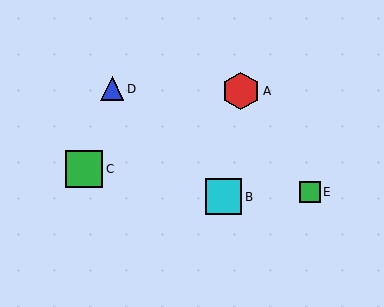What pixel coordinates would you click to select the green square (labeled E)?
Click at (310, 192) to select the green square E.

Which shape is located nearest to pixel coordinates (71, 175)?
The green square (labeled C) at (84, 169) is nearest to that location.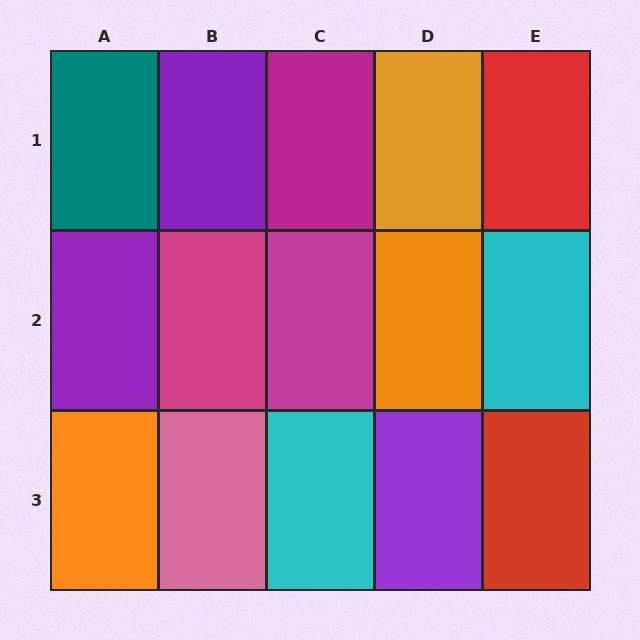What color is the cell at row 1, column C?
Magenta.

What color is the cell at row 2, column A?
Purple.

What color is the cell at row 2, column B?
Magenta.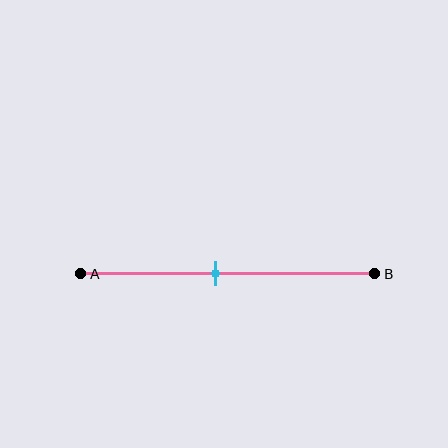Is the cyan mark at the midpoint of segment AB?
No, the mark is at about 45% from A, not at the 50% midpoint.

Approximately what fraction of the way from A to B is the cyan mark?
The cyan mark is approximately 45% of the way from A to B.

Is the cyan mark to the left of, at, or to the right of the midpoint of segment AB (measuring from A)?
The cyan mark is to the left of the midpoint of segment AB.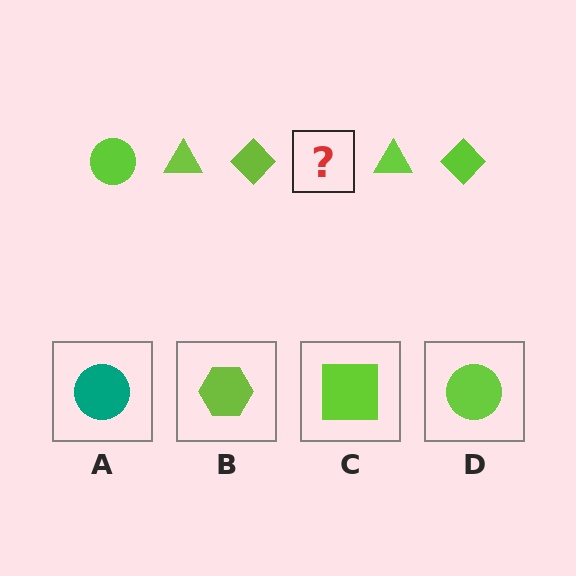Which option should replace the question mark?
Option D.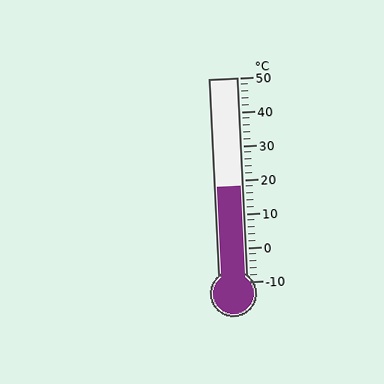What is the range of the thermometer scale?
The thermometer scale ranges from -10°C to 50°C.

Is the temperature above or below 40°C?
The temperature is below 40°C.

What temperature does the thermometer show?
The thermometer shows approximately 18°C.